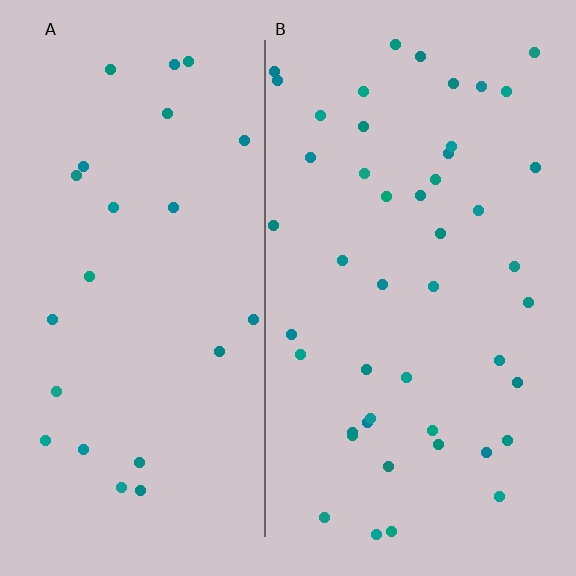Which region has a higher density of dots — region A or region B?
B (the right).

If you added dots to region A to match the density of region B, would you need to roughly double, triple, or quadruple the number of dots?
Approximately double.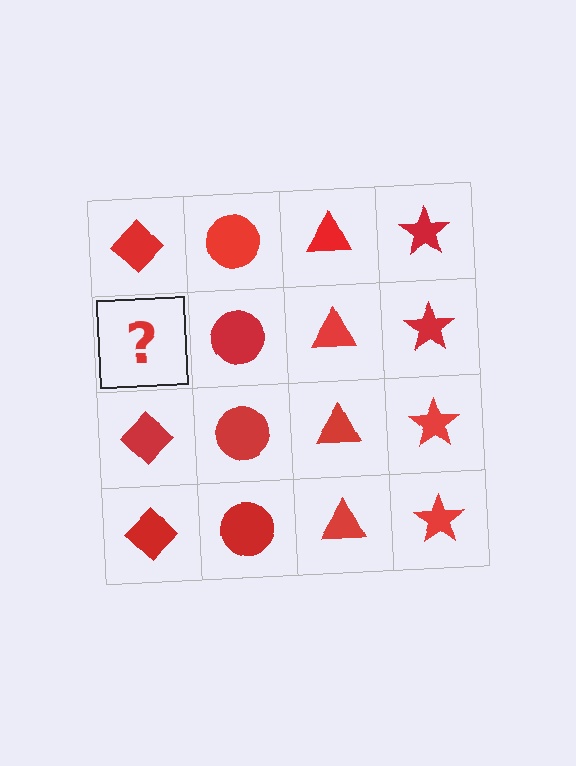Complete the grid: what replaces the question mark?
The question mark should be replaced with a red diamond.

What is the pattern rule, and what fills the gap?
The rule is that each column has a consistent shape. The gap should be filled with a red diamond.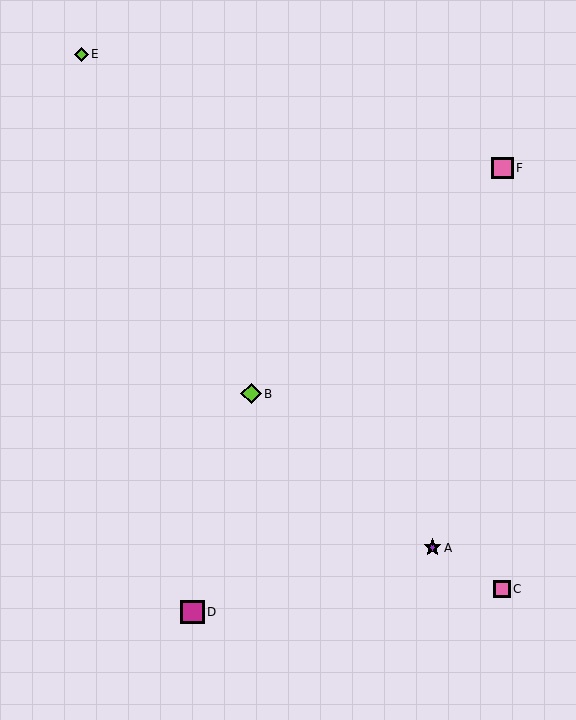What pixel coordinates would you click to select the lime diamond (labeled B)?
Click at (251, 394) to select the lime diamond B.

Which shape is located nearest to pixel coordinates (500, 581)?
The pink square (labeled C) at (502, 589) is nearest to that location.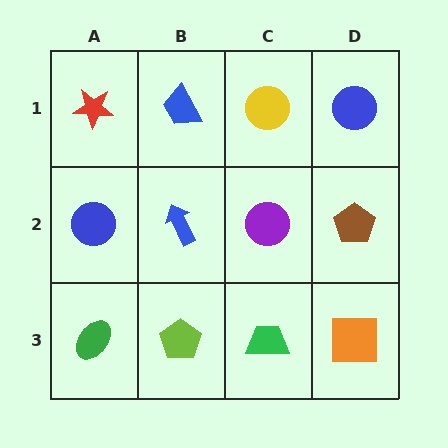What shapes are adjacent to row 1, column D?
A brown pentagon (row 2, column D), a yellow circle (row 1, column C).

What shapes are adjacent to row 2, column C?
A yellow circle (row 1, column C), a green trapezoid (row 3, column C), a blue arrow (row 2, column B), a brown pentagon (row 2, column D).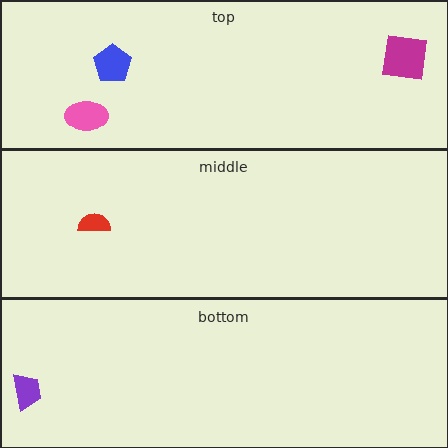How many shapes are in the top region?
3.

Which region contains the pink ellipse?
The top region.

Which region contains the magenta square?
The top region.